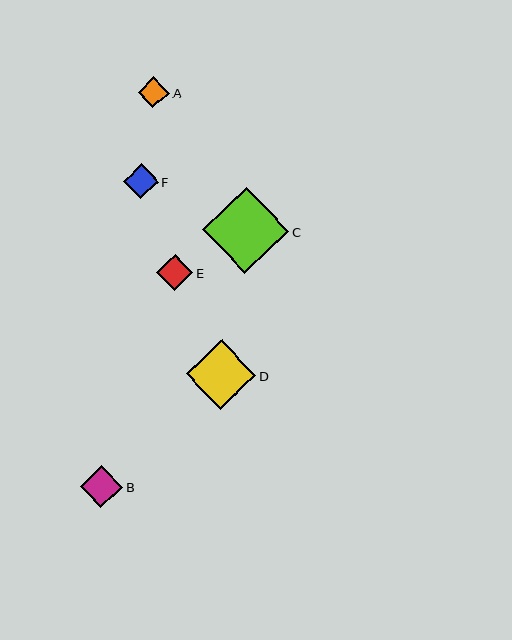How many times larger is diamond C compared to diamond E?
Diamond C is approximately 2.4 times the size of diamond E.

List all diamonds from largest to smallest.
From largest to smallest: C, D, B, E, F, A.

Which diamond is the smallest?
Diamond A is the smallest with a size of approximately 31 pixels.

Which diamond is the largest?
Diamond C is the largest with a size of approximately 86 pixels.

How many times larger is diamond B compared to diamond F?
Diamond B is approximately 1.2 times the size of diamond F.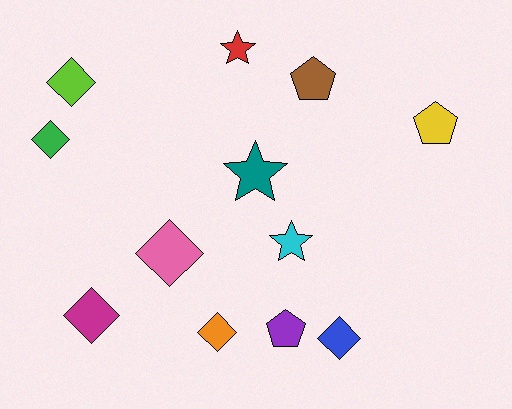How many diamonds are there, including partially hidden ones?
There are 6 diamonds.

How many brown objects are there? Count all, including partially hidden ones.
There is 1 brown object.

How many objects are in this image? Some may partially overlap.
There are 12 objects.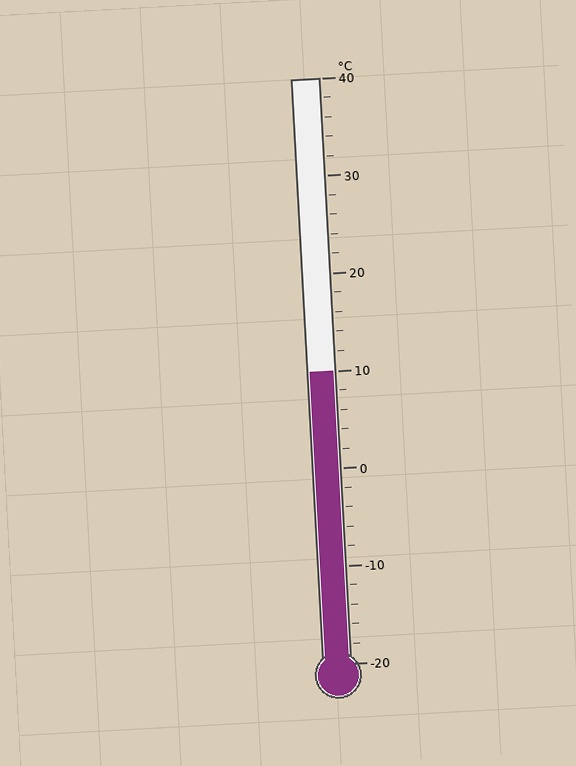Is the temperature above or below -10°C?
The temperature is above -10°C.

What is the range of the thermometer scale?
The thermometer scale ranges from -20°C to 40°C.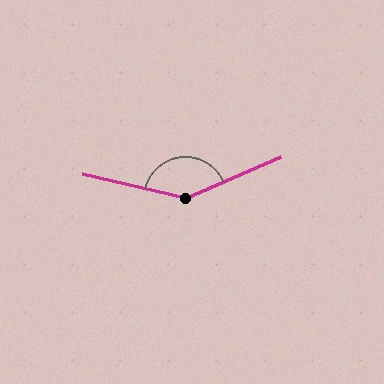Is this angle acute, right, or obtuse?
It is obtuse.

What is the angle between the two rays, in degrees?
Approximately 144 degrees.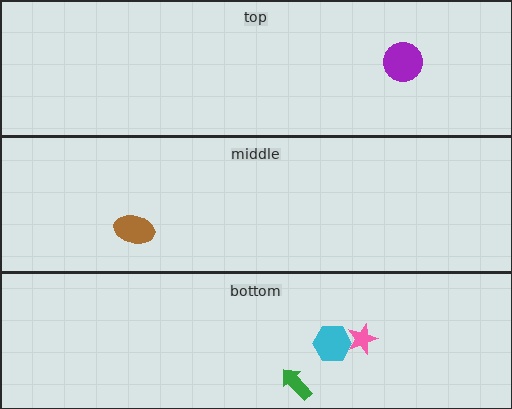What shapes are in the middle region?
The brown ellipse.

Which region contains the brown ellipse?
The middle region.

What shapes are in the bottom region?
The cyan hexagon, the green arrow, the pink star.